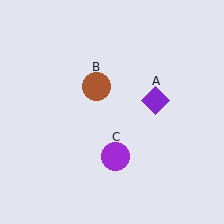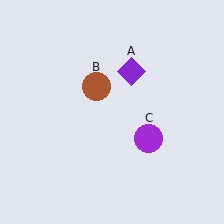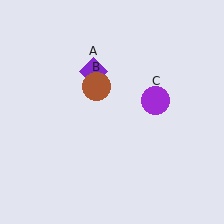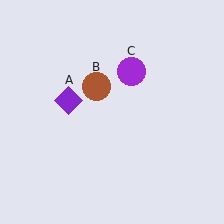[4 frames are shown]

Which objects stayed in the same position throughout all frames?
Brown circle (object B) remained stationary.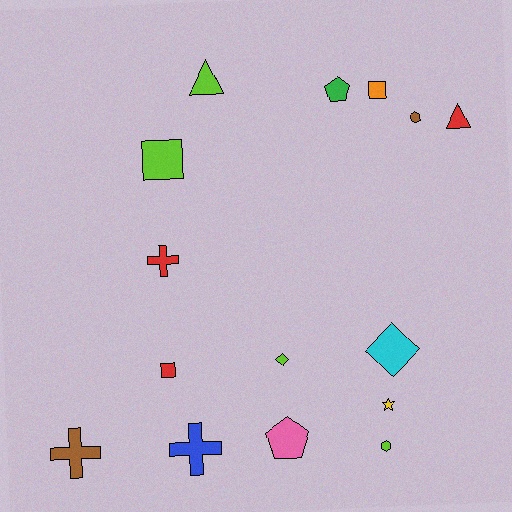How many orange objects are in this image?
There is 1 orange object.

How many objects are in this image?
There are 15 objects.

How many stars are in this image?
There is 1 star.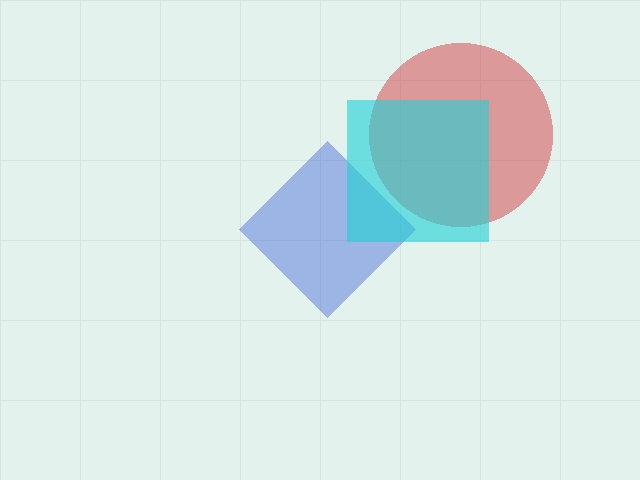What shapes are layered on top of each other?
The layered shapes are: a red circle, a blue diamond, a cyan square.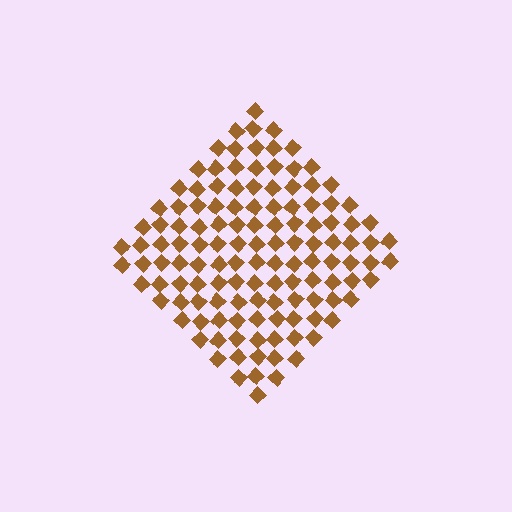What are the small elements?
The small elements are diamonds.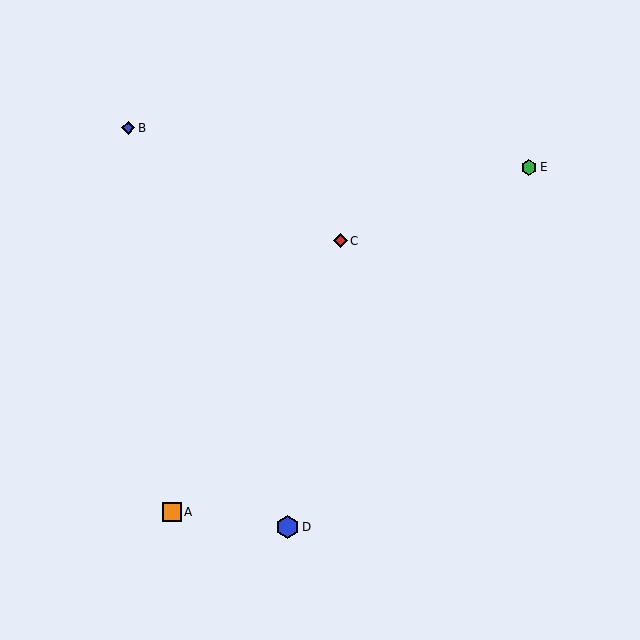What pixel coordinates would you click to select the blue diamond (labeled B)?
Click at (128, 128) to select the blue diamond B.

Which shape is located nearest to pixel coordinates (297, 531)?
The blue hexagon (labeled D) at (288, 527) is nearest to that location.